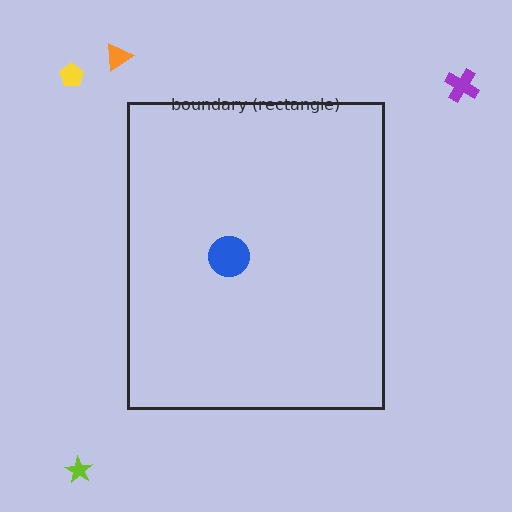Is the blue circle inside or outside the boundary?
Inside.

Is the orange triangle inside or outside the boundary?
Outside.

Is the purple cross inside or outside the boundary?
Outside.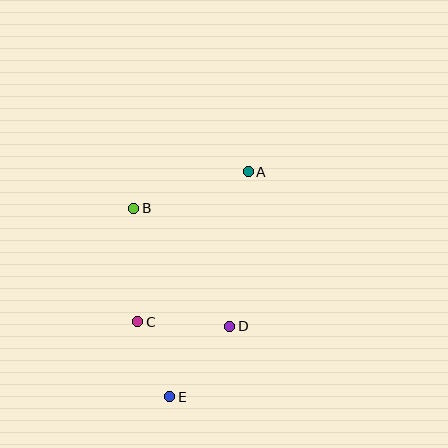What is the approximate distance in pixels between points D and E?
The distance between D and E is approximately 92 pixels.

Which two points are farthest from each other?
Points A and E are farthest from each other.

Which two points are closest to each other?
Points C and E are closest to each other.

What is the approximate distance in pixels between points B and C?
The distance between B and C is approximately 113 pixels.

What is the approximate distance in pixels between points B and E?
The distance between B and E is approximately 192 pixels.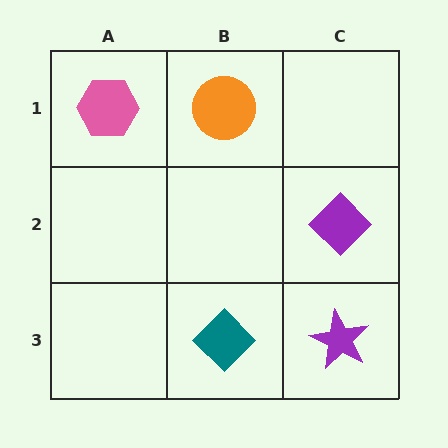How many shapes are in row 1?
2 shapes.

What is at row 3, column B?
A teal diamond.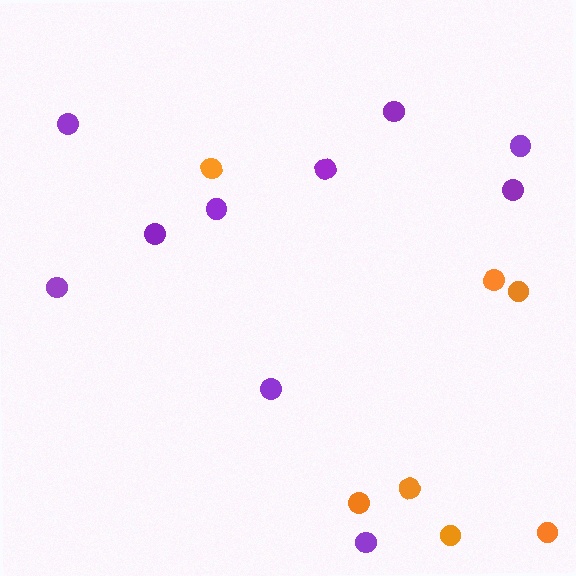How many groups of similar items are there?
There are 2 groups: one group of purple circles (10) and one group of orange circles (7).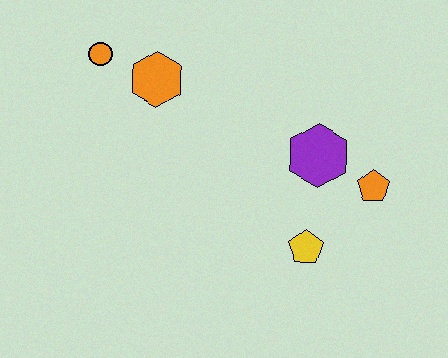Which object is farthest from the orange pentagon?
The orange circle is farthest from the orange pentagon.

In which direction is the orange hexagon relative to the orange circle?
The orange hexagon is to the right of the orange circle.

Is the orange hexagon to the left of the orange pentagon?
Yes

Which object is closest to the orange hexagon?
The orange circle is closest to the orange hexagon.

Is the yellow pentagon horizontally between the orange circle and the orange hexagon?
No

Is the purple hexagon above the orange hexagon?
No